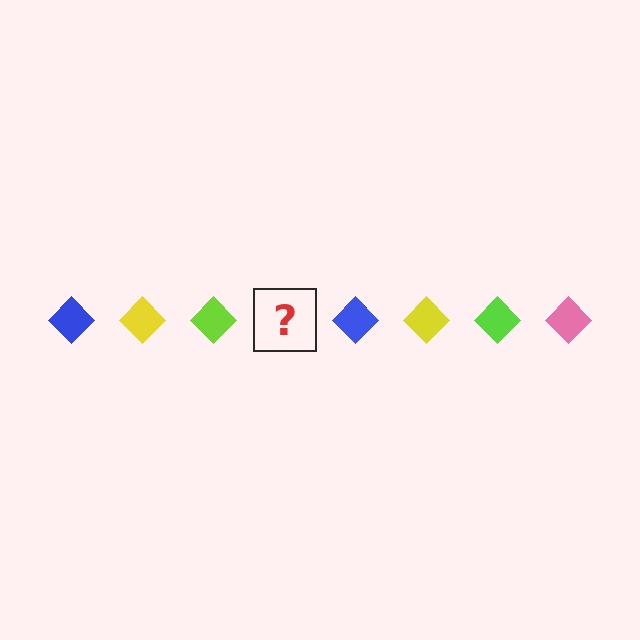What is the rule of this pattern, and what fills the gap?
The rule is that the pattern cycles through blue, yellow, lime, pink diamonds. The gap should be filled with a pink diamond.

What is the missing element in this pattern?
The missing element is a pink diamond.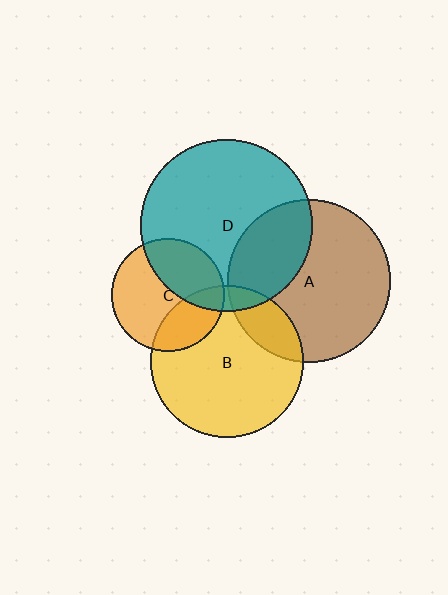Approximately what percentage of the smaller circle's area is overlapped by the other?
Approximately 30%.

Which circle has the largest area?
Circle D (teal).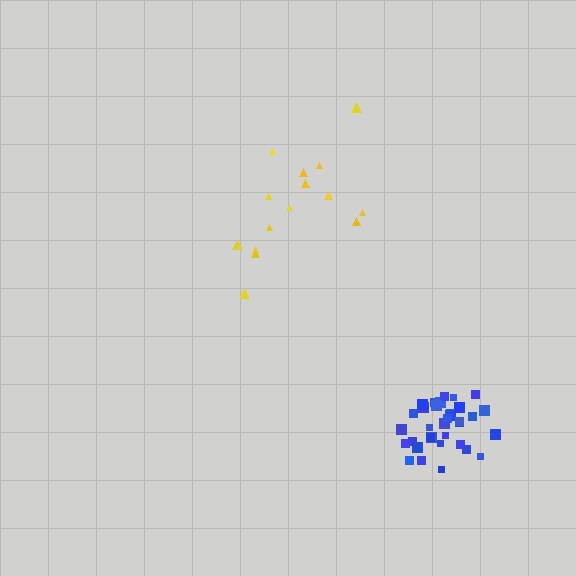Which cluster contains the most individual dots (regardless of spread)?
Blue (35).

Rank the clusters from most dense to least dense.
blue, yellow.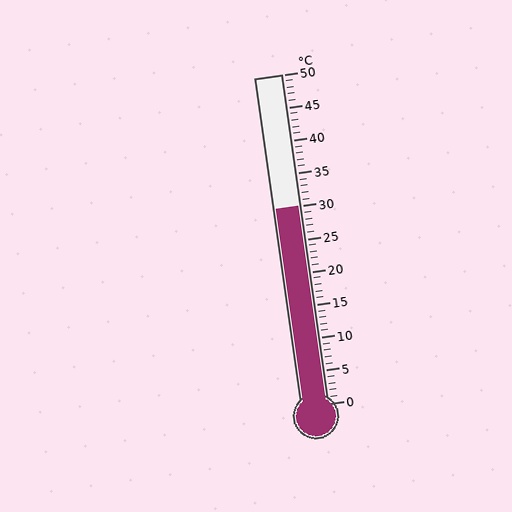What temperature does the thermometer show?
The thermometer shows approximately 30°C.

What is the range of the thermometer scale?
The thermometer scale ranges from 0°C to 50°C.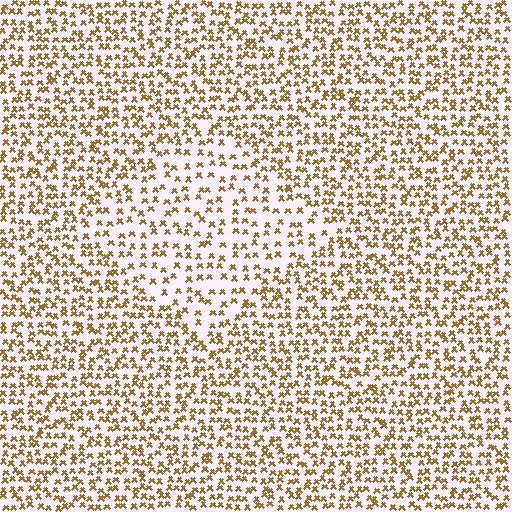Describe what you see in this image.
The image contains small brown elements arranged at two different densities. A diamond-shaped region is visible where the elements are less densely packed than the surrounding area.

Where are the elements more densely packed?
The elements are more densely packed outside the diamond boundary.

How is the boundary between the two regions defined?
The boundary is defined by a change in element density (approximately 1.7x ratio). All elements are the same color, size, and shape.